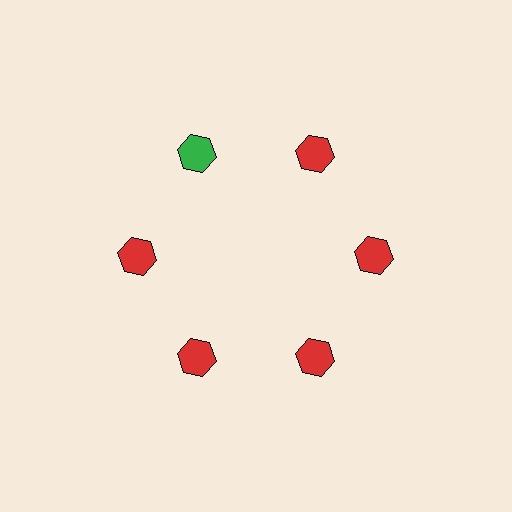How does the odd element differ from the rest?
It has a different color: green instead of red.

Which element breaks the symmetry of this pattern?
The green hexagon at roughly the 11 o'clock position breaks the symmetry. All other shapes are red hexagons.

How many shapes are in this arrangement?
There are 6 shapes arranged in a ring pattern.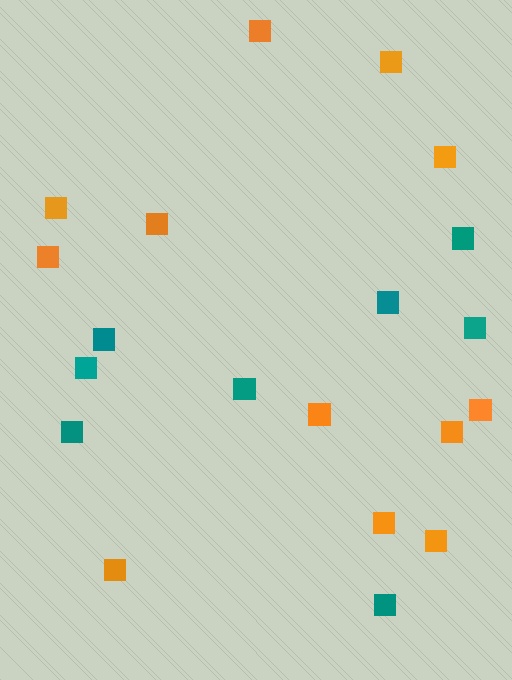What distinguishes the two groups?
There are 2 groups: one group of orange squares (12) and one group of teal squares (8).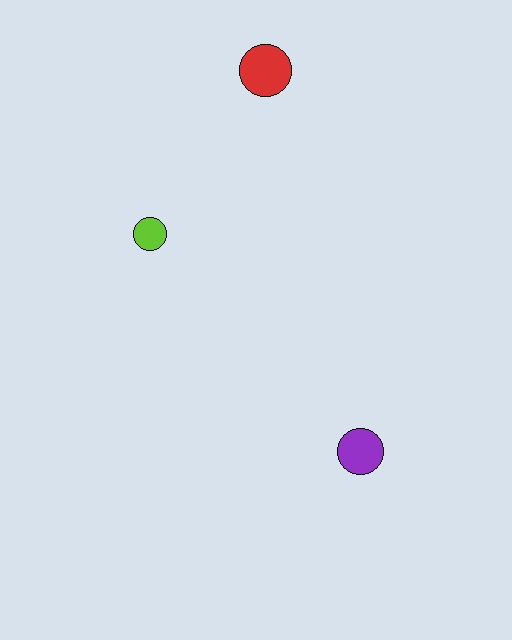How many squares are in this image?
There are no squares.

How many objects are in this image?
There are 3 objects.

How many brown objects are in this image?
There are no brown objects.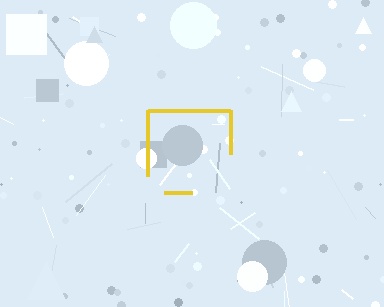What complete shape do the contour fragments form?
The contour fragments form a square.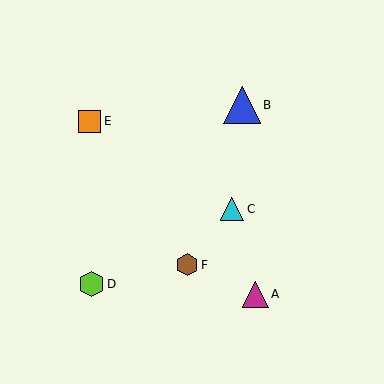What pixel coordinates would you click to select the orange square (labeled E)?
Click at (89, 121) to select the orange square E.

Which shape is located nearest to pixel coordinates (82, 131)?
The orange square (labeled E) at (89, 121) is nearest to that location.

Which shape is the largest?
The blue triangle (labeled B) is the largest.